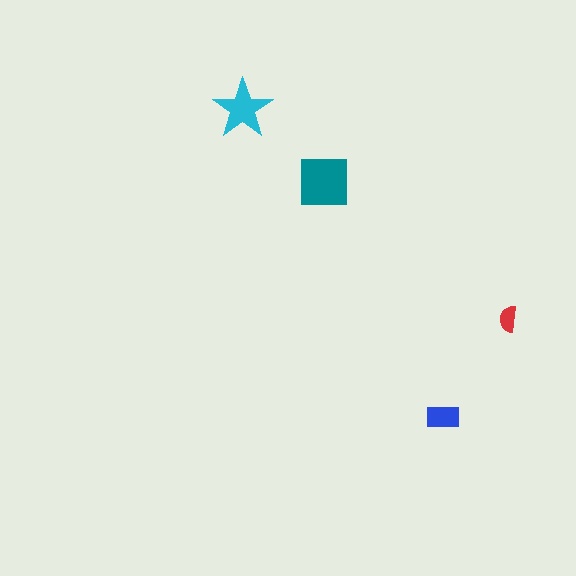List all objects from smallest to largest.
The red semicircle, the blue rectangle, the cyan star, the teal square.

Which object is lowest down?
The blue rectangle is bottommost.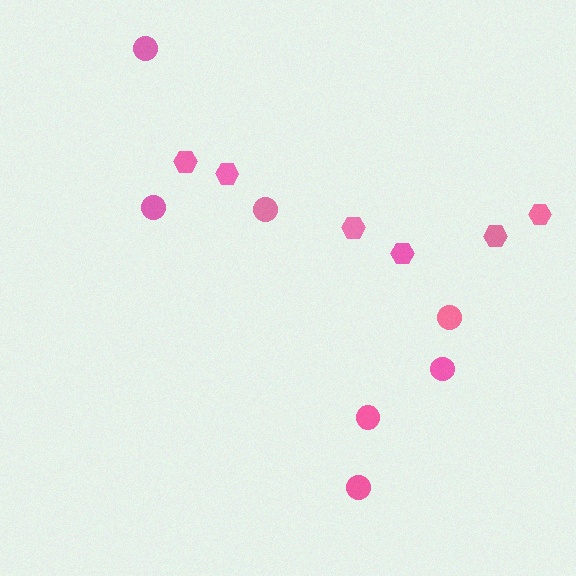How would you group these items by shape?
There are 2 groups: one group of hexagons (6) and one group of circles (7).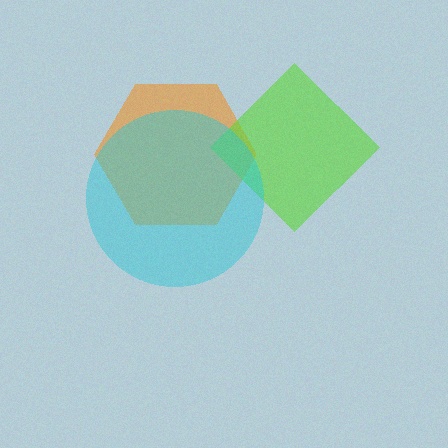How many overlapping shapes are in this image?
There are 3 overlapping shapes in the image.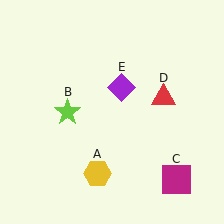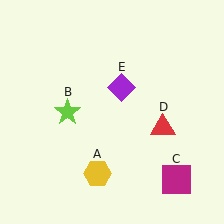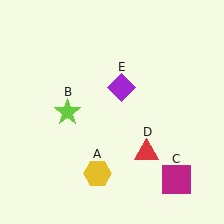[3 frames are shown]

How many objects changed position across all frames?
1 object changed position: red triangle (object D).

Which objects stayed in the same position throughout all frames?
Yellow hexagon (object A) and lime star (object B) and magenta square (object C) and purple diamond (object E) remained stationary.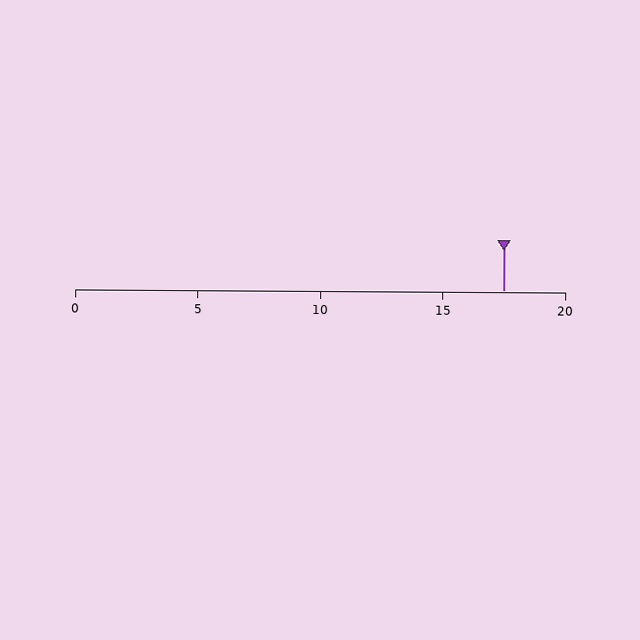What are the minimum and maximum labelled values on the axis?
The axis runs from 0 to 20.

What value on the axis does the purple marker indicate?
The marker indicates approximately 17.5.